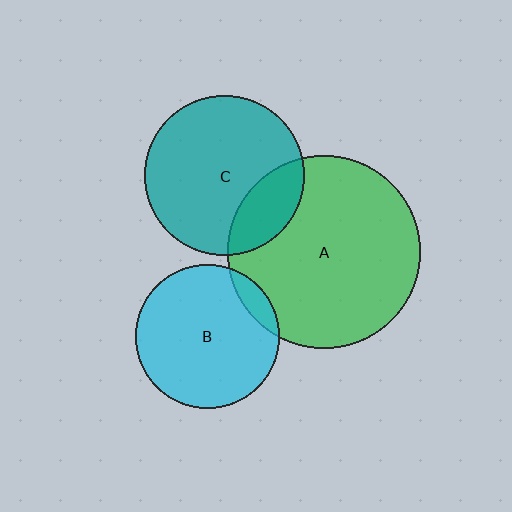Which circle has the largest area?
Circle A (green).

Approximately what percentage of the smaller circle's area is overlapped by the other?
Approximately 20%.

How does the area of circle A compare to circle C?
Approximately 1.4 times.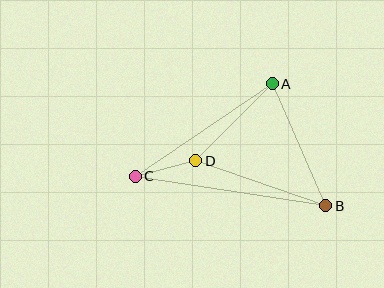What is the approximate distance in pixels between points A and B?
The distance between A and B is approximately 133 pixels.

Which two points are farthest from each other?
Points B and C are farthest from each other.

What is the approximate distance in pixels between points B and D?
The distance between B and D is approximately 138 pixels.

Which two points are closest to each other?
Points C and D are closest to each other.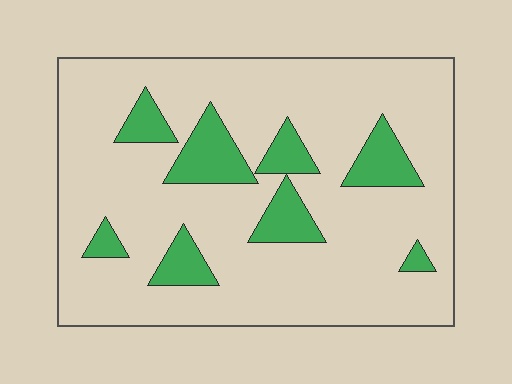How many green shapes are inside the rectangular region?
8.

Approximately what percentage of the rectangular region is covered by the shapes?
Approximately 15%.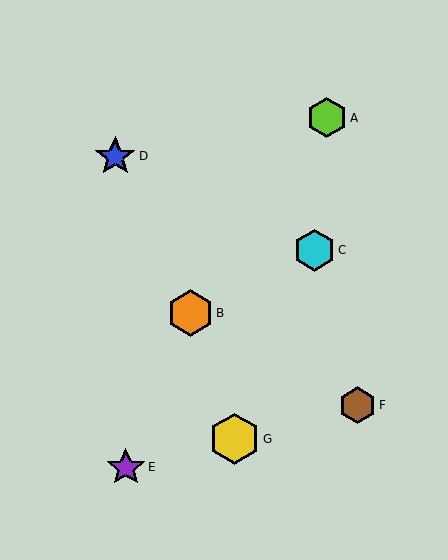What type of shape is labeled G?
Shape G is a yellow hexagon.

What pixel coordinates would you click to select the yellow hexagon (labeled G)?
Click at (234, 439) to select the yellow hexagon G.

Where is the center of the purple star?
The center of the purple star is at (126, 467).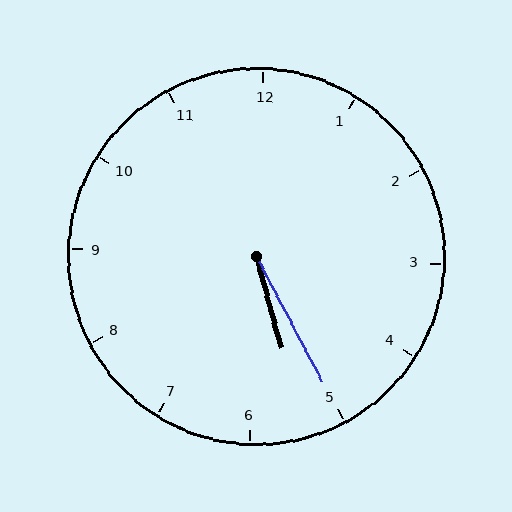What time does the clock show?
5:25.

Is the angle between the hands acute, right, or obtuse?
It is acute.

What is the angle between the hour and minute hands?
Approximately 12 degrees.